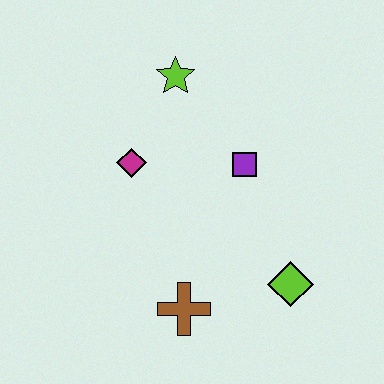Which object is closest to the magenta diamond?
The lime star is closest to the magenta diamond.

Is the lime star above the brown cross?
Yes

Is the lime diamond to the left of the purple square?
No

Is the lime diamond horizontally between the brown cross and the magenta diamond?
No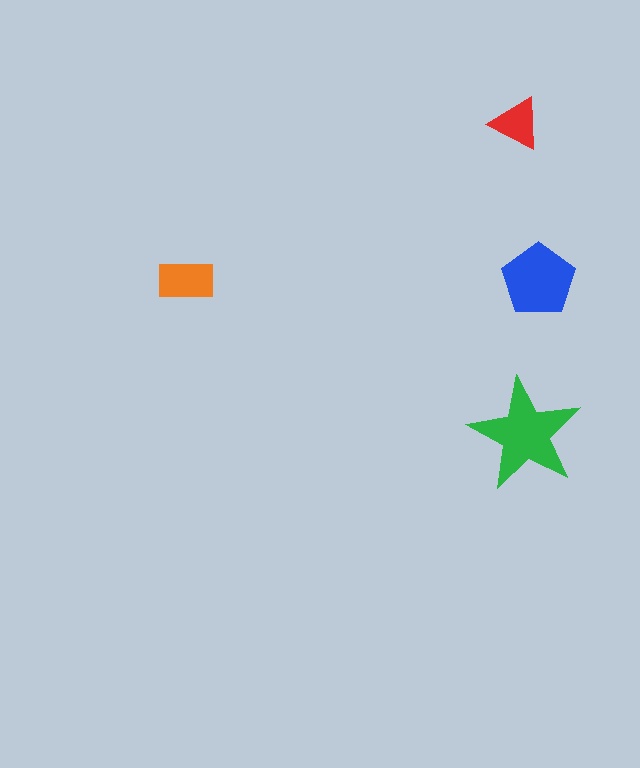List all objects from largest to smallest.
The green star, the blue pentagon, the orange rectangle, the red triangle.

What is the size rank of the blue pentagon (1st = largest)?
2nd.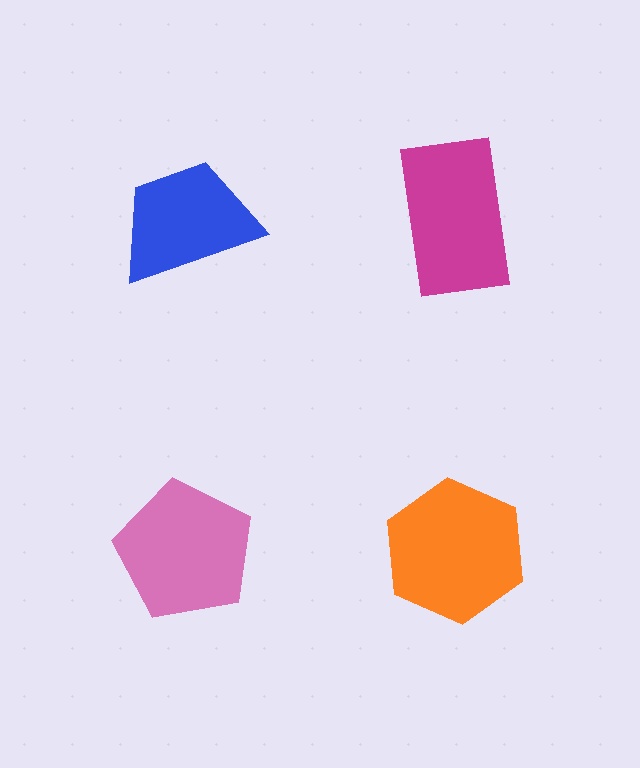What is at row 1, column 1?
A blue trapezoid.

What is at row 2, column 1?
A pink pentagon.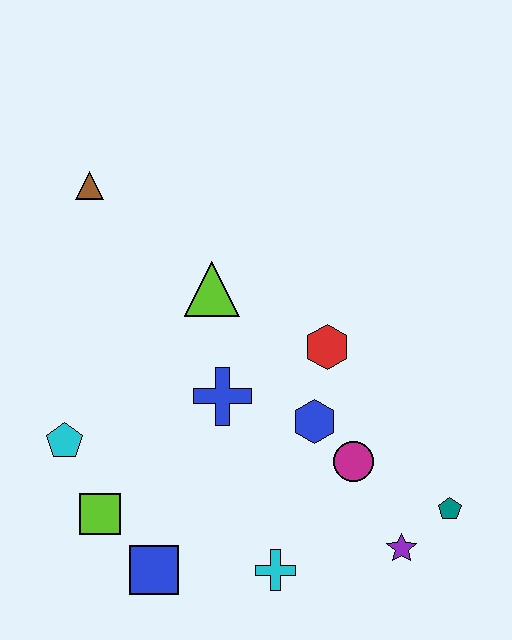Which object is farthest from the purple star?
The brown triangle is farthest from the purple star.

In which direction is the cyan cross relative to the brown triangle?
The cyan cross is below the brown triangle.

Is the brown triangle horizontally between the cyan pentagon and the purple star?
Yes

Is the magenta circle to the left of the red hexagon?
No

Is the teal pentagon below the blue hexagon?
Yes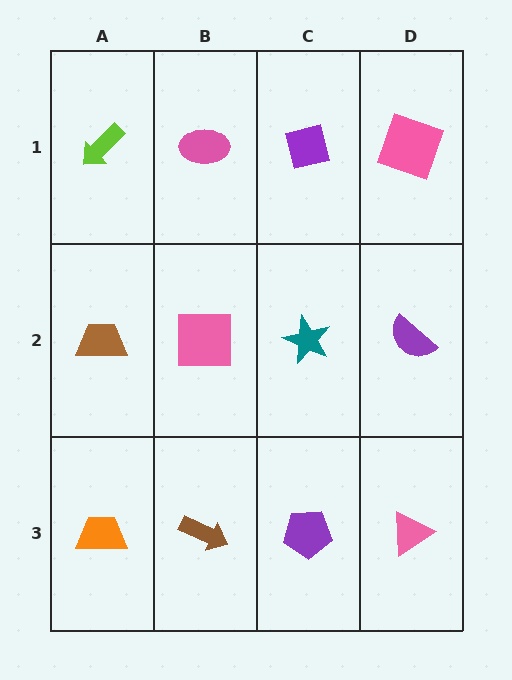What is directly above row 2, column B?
A pink ellipse.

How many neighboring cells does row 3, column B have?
3.